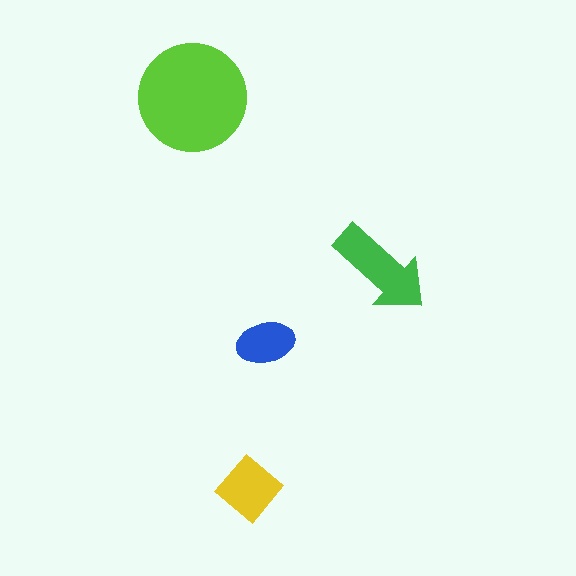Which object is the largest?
The lime circle.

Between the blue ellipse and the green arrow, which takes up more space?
The green arrow.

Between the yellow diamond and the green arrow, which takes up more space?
The green arrow.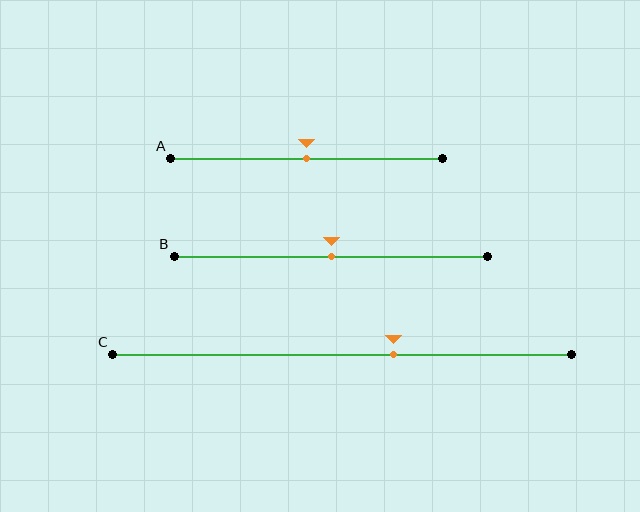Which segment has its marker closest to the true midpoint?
Segment A has its marker closest to the true midpoint.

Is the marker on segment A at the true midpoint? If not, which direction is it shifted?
Yes, the marker on segment A is at the true midpoint.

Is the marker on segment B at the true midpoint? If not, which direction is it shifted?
Yes, the marker on segment B is at the true midpoint.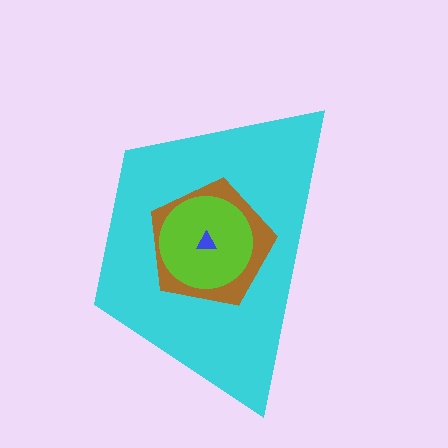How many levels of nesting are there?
4.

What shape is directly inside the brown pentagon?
The lime circle.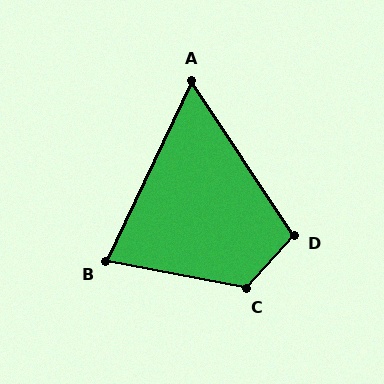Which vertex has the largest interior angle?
C, at approximately 121 degrees.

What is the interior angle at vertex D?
Approximately 105 degrees (obtuse).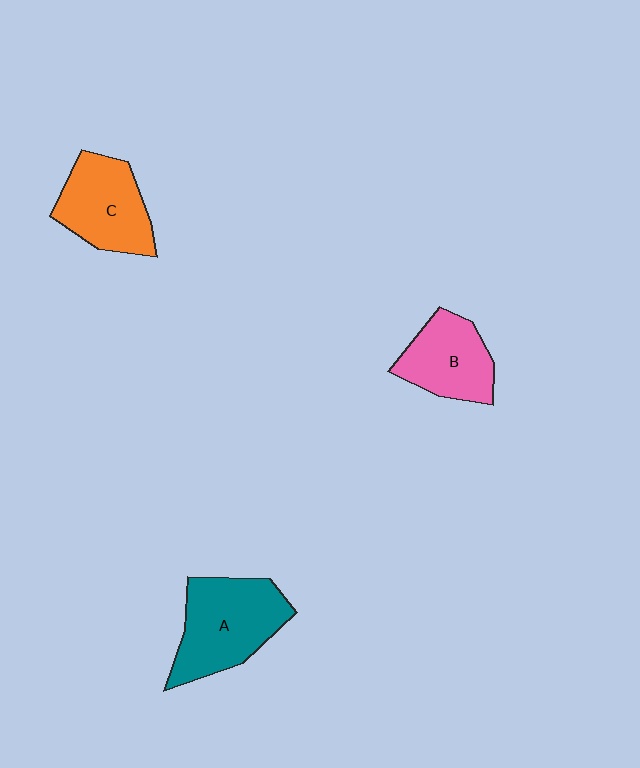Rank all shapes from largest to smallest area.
From largest to smallest: A (teal), C (orange), B (pink).